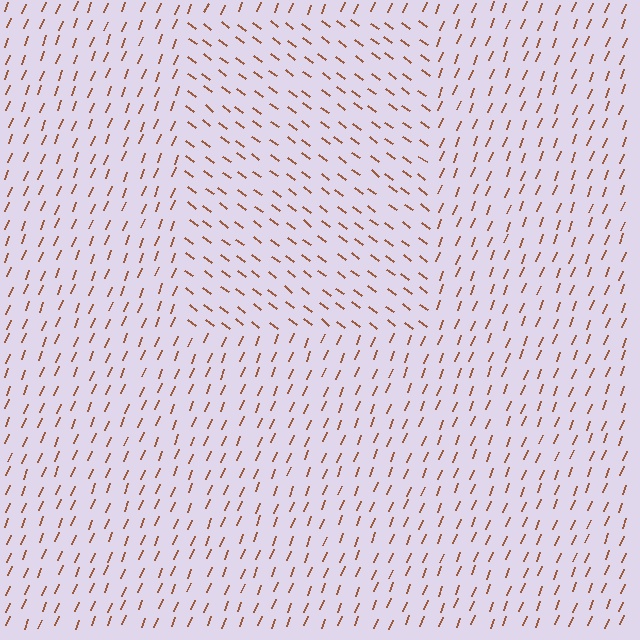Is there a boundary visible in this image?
Yes, there is a texture boundary formed by a change in line orientation.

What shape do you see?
I see a rectangle.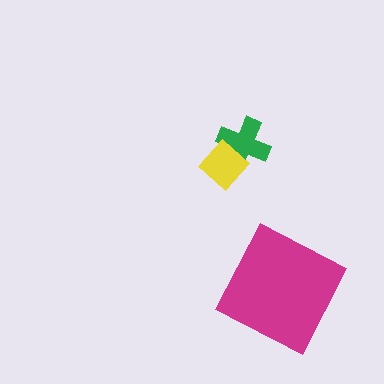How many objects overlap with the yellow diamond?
1 object overlaps with the yellow diamond.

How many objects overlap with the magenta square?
0 objects overlap with the magenta square.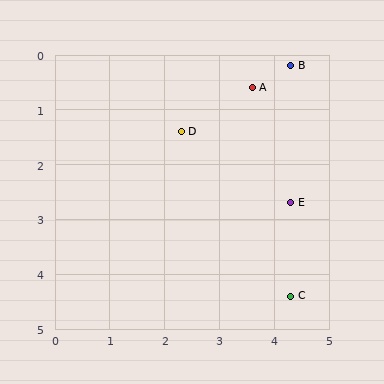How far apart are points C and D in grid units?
Points C and D are about 3.6 grid units apart.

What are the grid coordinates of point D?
Point D is at approximately (2.3, 1.4).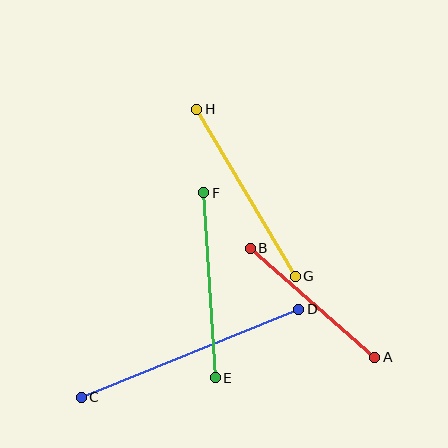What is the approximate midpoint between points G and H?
The midpoint is at approximately (246, 193) pixels.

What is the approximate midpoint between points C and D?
The midpoint is at approximately (190, 353) pixels.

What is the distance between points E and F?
The distance is approximately 185 pixels.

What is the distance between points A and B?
The distance is approximately 166 pixels.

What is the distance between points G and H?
The distance is approximately 194 pixels.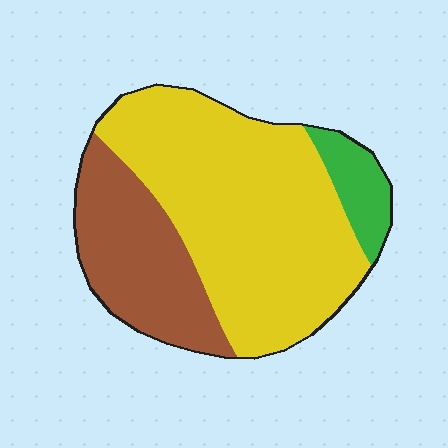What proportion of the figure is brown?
Brown covers roughly 30% of the figure.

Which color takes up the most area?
Yellow, at roughly 65%.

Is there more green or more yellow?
Yellow.